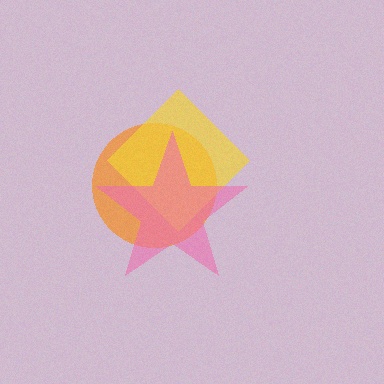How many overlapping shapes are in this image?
There are 3 overlapping shapes in the image.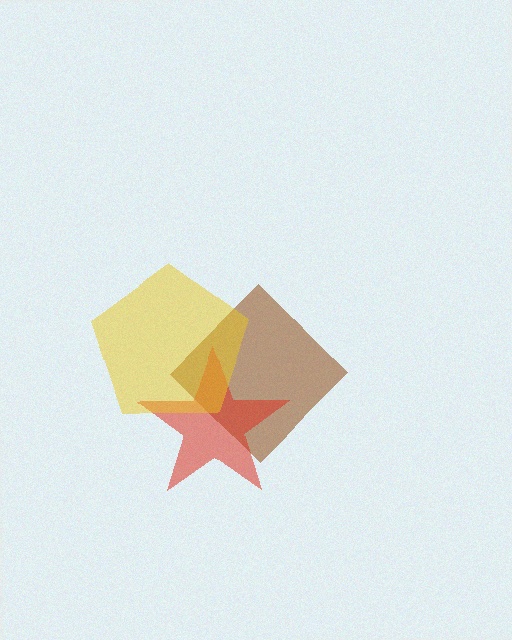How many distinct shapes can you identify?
There are 3 distinct shapes: a brown diamond, a red star, a yellow pentagon.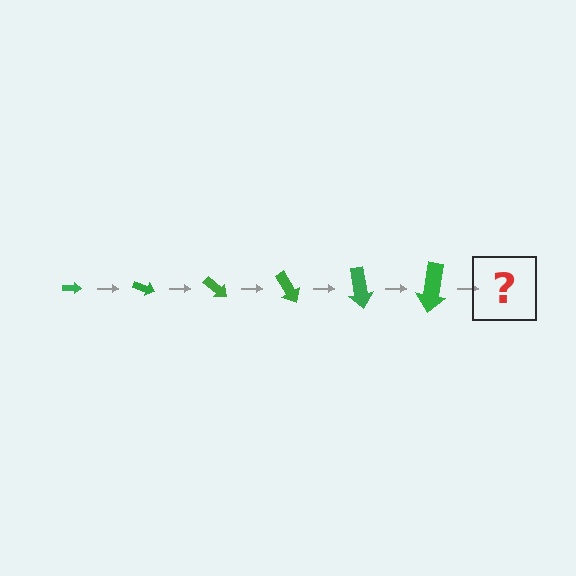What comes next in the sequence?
The next element should be an arrow, larger than the previous one and rotated 120 degrees from the start.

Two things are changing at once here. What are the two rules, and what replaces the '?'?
The two rules are that the arrow grows larger each step and it rotates 20 degrees each step. The '?' should be an arrow, larger than the previous one and rotated 120 degrees from the start.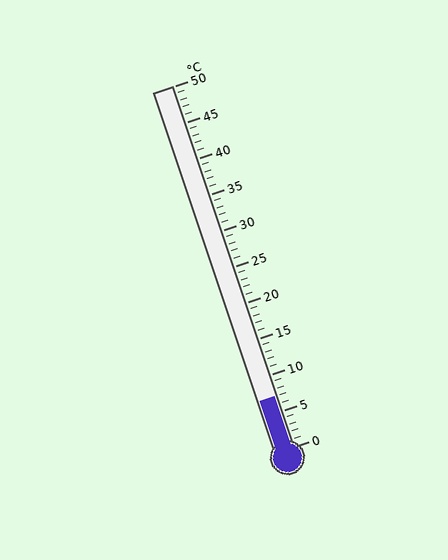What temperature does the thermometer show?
The thermometer shows approximately 7°C.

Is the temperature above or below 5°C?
The temperature is above 5°C.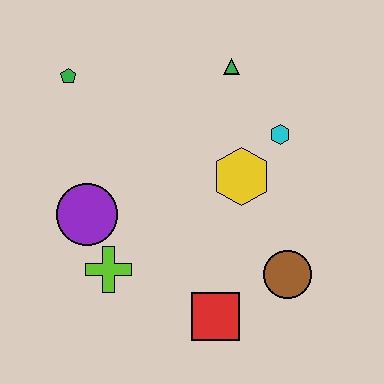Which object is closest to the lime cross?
The purple circle is closest to the lime cross.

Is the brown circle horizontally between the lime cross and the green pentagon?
No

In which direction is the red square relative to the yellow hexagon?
The red square is below the yellow hexagon.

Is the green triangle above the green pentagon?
Yes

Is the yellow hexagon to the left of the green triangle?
No